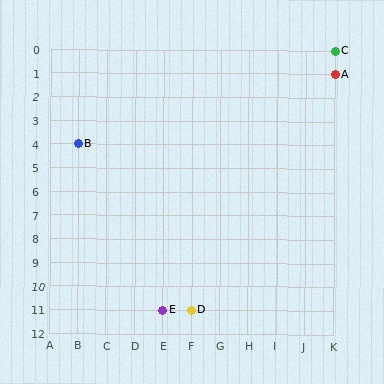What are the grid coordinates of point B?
Point B is at grid coordinates (B, 4).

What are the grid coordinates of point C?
Point C is at grid coordinates (K, 0).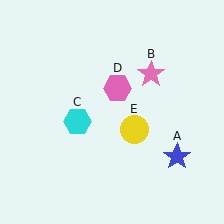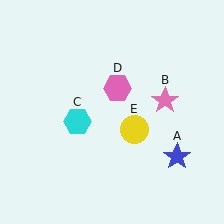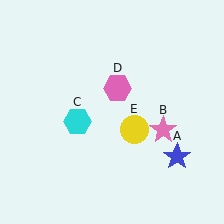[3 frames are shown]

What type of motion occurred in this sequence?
The pink star (object B) rotated clockwise around the center of the scene.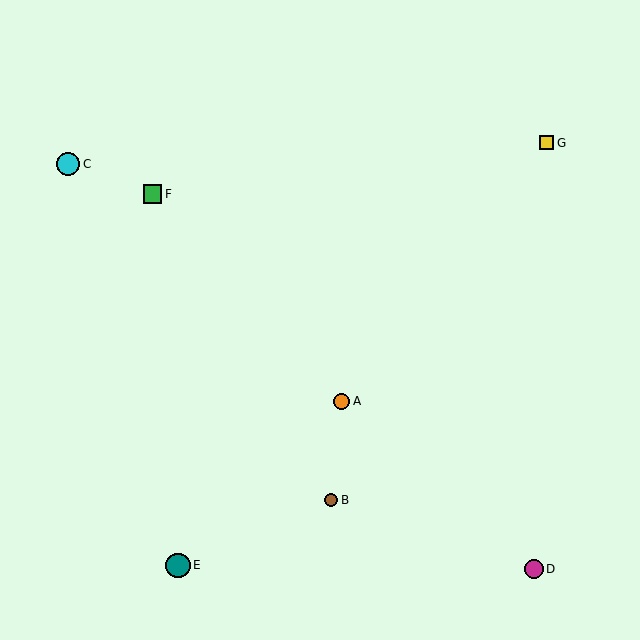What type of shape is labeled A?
Shape A is an orange circle.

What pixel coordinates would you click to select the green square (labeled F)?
Click at (152, 194) to select the green square F.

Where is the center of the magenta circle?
The center of the magenta circle is at (534, 569).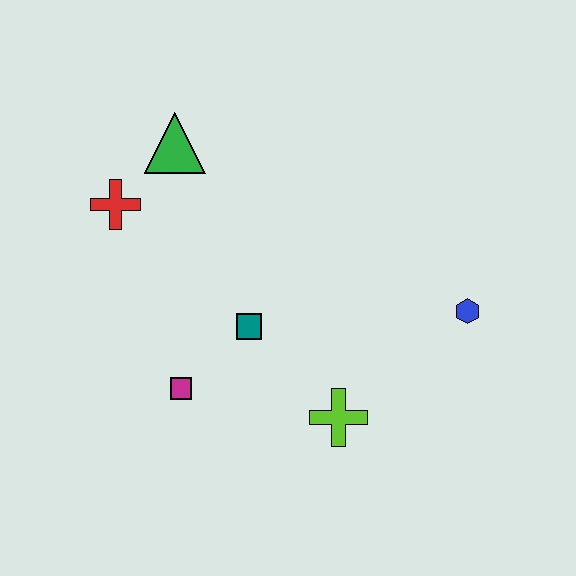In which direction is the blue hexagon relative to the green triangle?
The blue hexagon is to the right of the green triangle.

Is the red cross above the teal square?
Yes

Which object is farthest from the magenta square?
The blue hexagon is farthest from the magenta square.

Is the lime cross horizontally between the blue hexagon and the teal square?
Yes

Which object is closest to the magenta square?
The teal square is closest to the magenta square.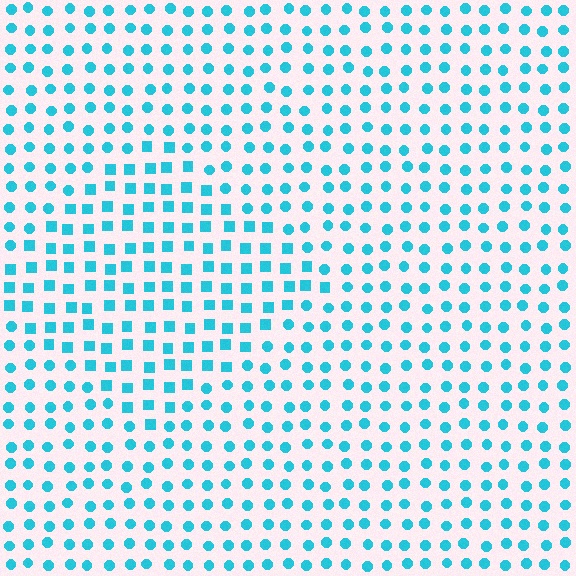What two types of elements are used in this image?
The image uses squares inside the diamond region and circles outside it.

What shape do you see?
I see a diamond.